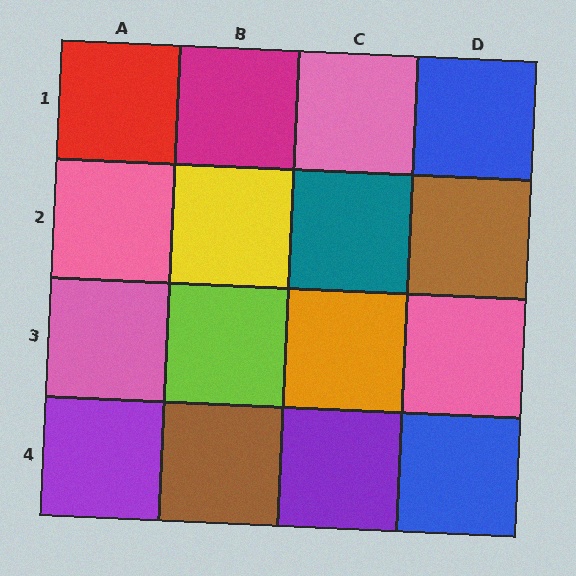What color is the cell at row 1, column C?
Pink.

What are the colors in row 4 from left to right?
Purple, brown, purple, blue.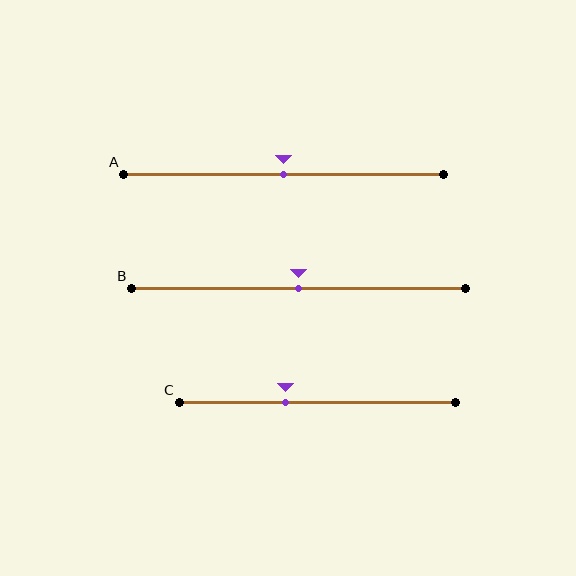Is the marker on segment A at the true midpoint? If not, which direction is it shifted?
Yes, the marker on segment A is at the true midpoint.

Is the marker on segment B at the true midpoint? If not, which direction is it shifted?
Yes, the marker on segment B is at the true midpoint.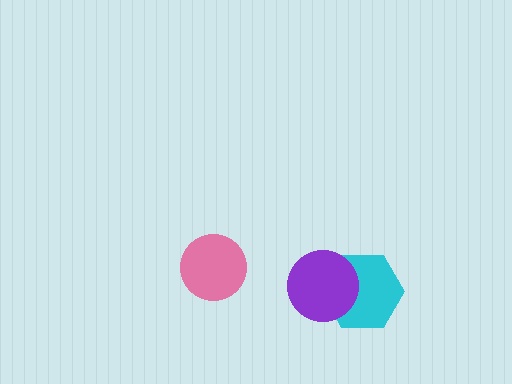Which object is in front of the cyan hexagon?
The purple circle is in front of the cyan hexagon.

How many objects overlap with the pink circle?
0 objects overlap with the pink circle.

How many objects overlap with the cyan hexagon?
1 object overlaps with the cyan hexagon.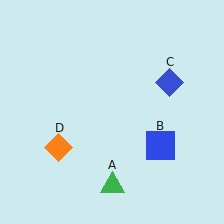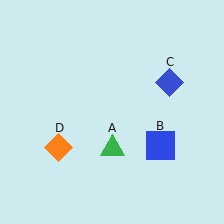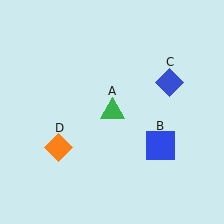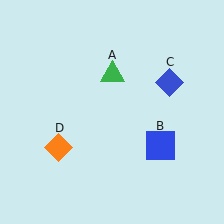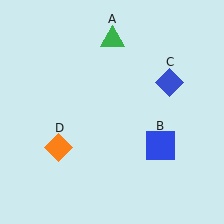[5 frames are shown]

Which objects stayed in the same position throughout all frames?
Blue square (object B) and blue diamond (object C) and orange diamond (object D) remained stationary.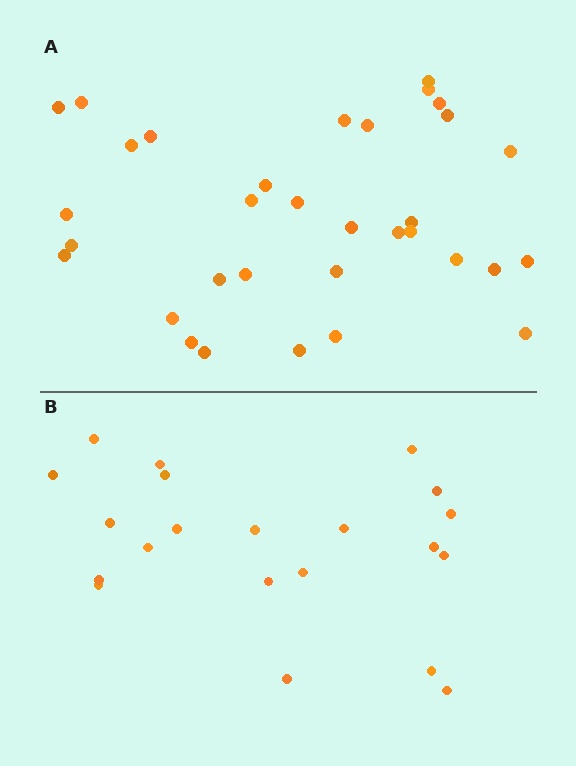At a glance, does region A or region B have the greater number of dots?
Region A (the top region) has more dots.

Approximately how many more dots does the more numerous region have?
Region A has roughly 12 or so more dots than region B.